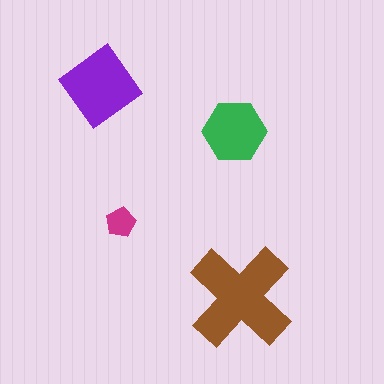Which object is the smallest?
The magenta pentagon.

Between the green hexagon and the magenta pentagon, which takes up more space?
The green hexagon.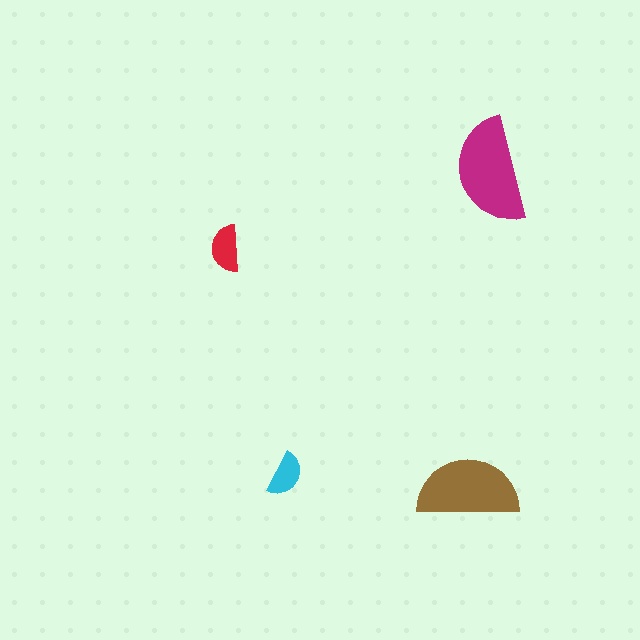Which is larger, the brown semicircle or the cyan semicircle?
The brown one.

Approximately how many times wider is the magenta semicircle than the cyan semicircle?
About 2.5 times wider.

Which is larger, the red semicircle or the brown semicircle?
The brown one.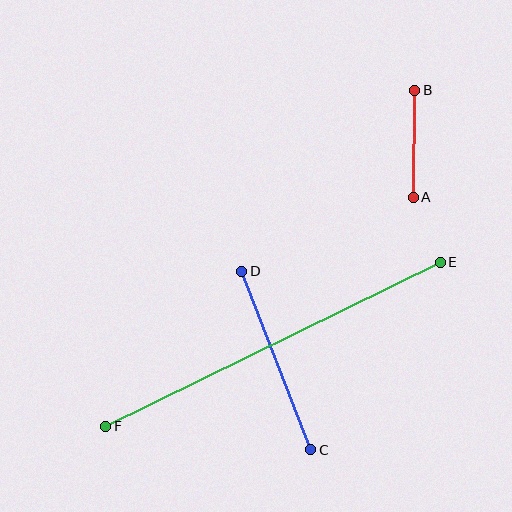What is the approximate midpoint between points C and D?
The midpoint is at approximately (276, 361) pixels.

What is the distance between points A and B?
The distance is approximately 107 pixels.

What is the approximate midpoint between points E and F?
The midpoint is at approximately (273, 344) pixels.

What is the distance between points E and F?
The distance is approximately 373 pixels.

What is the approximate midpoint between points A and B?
The midpoint is at approximately (414, 144) pixels.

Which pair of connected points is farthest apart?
Points E and F are farthest apart.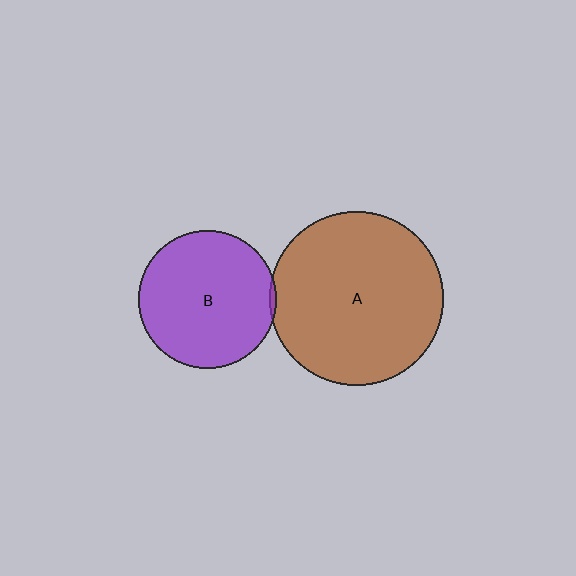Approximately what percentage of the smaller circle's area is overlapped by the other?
Approximately 5%.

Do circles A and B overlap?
Yes.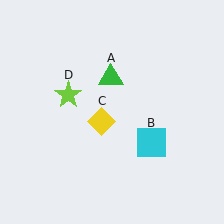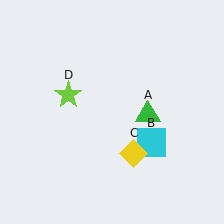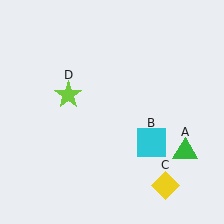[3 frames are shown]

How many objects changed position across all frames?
2 objects changed position: green triangle (object A), yellow diamond (object C).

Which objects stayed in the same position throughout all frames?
Cyan square (object B) and lime star (object D) remained stationary.